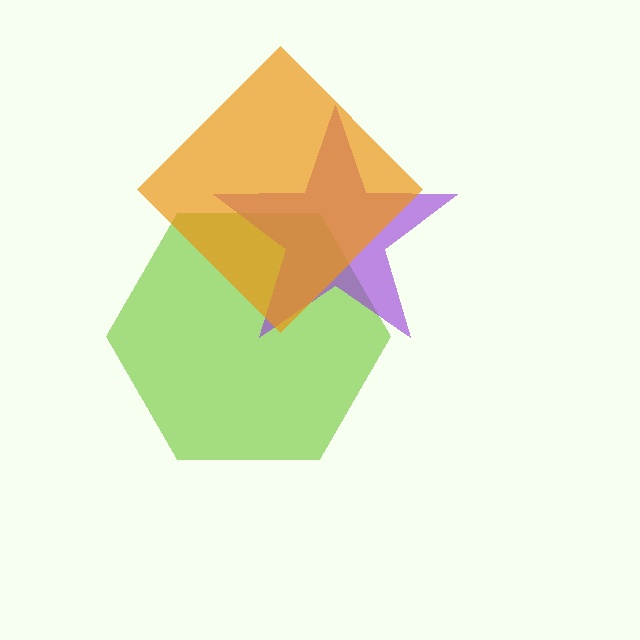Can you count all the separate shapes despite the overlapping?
Yes, there are 3 separate shapes.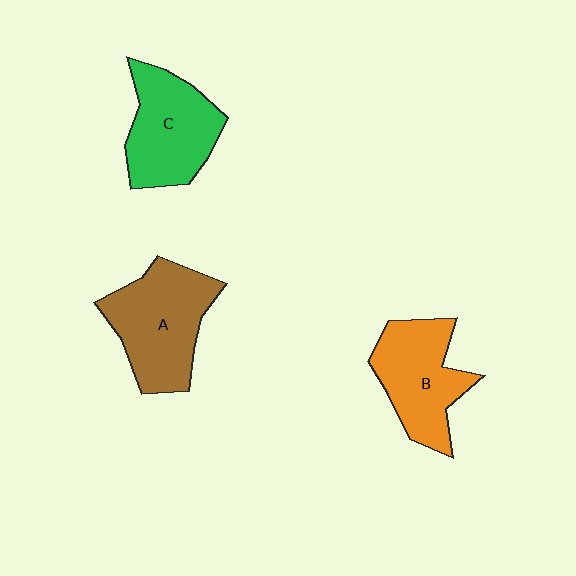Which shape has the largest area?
Shape A (brown).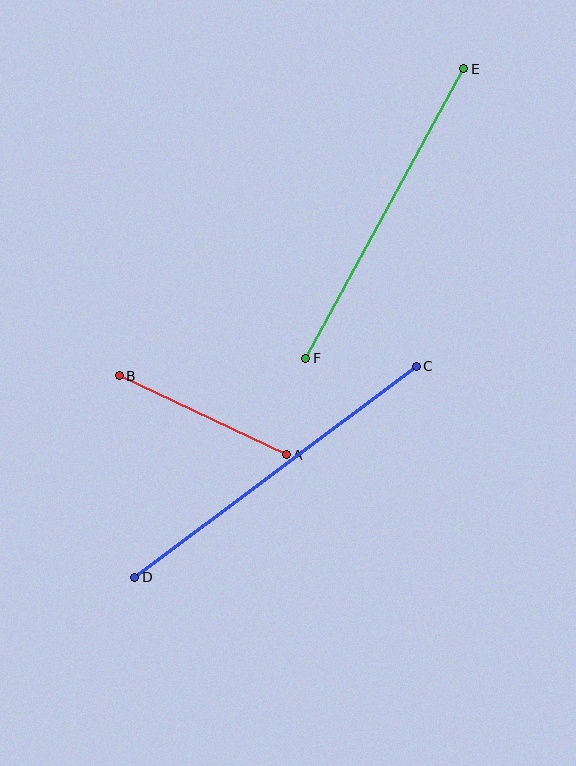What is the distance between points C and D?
The distance is approximately 352 pixels.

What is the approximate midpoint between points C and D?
The midpoint is at approximately (276, 472) pixels.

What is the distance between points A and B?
The distance is approximately 184 pixels.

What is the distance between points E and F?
The distance is approximately 330 pixels.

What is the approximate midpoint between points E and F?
The midpoint is at approximately (385, 214) pixels.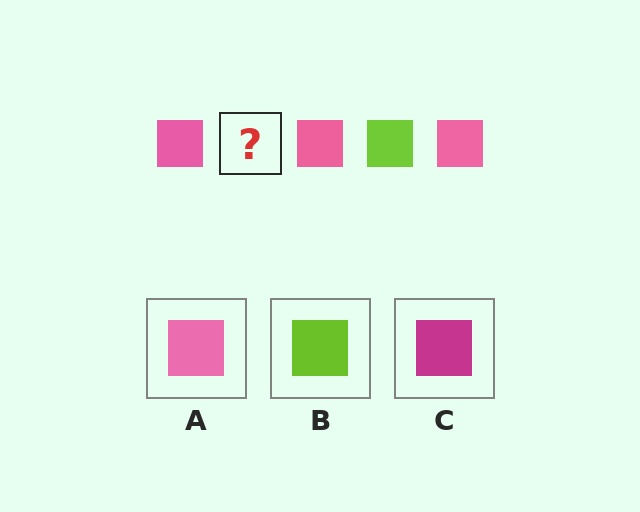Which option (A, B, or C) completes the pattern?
B.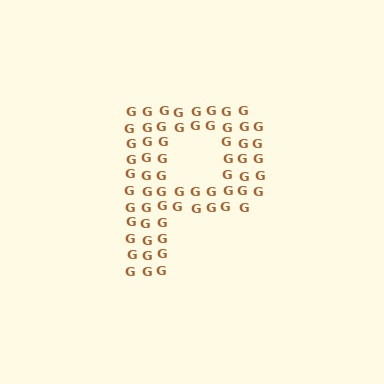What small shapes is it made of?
It is made of small letter G's.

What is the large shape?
The large shape is the letter P.